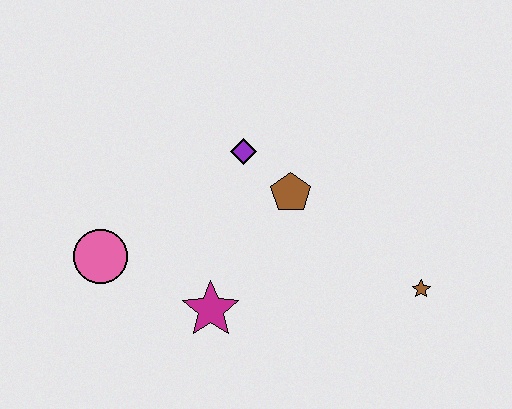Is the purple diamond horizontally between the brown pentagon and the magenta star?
Yes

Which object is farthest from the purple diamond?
The brown star is farthest from the purple diamond.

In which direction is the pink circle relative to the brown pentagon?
The pink circle is to the left of the brown pentagon.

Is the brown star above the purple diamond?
No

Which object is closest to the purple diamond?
The brown pentagon is closest to the purple diamond.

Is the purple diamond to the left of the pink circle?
No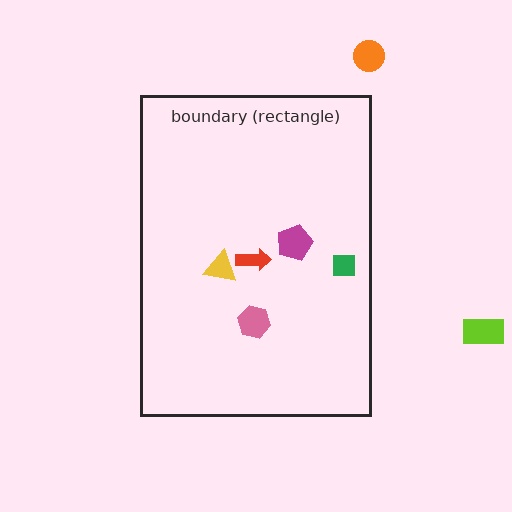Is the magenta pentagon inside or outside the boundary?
Inside.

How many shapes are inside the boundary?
5 inside, 2 outside.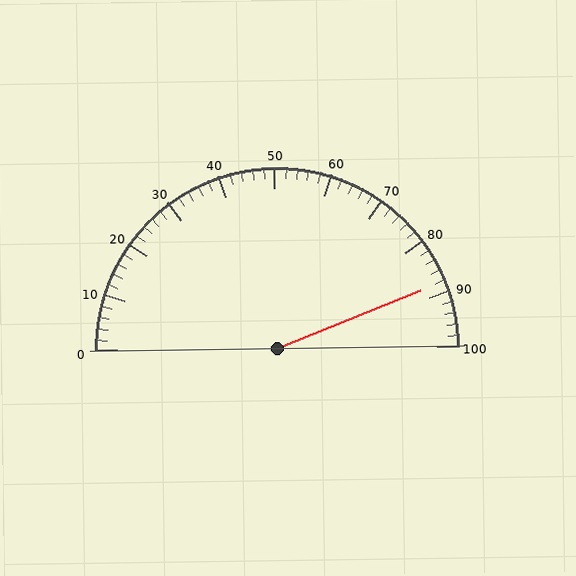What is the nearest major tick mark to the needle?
The nearest major tick mark is 90.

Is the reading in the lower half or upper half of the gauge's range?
The reading is in the upper half of the range (0 to 100).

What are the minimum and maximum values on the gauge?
The gauge ranges from 0 to 100.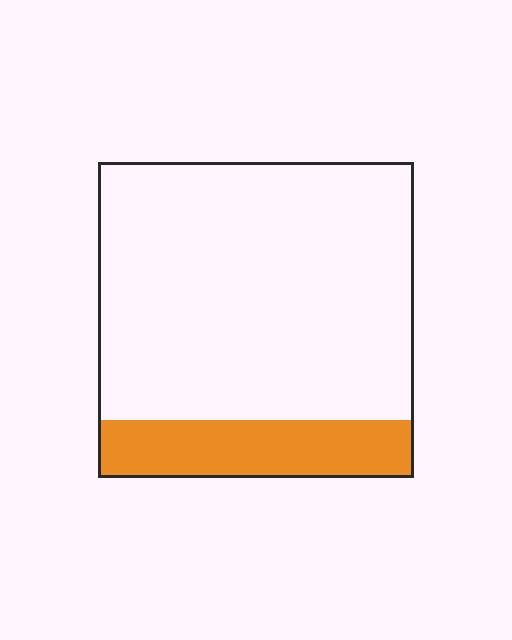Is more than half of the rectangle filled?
No.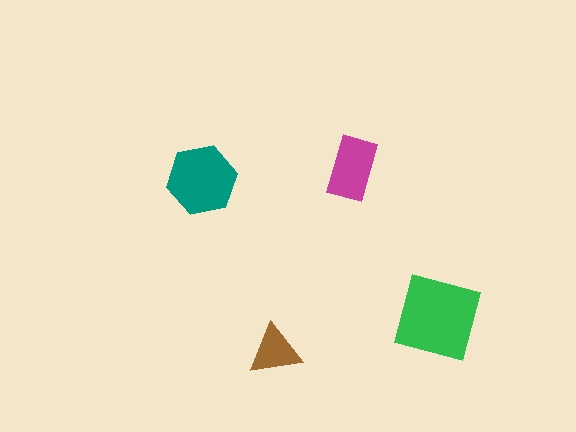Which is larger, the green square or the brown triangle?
The green square.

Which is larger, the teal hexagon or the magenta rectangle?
The teal hexagon.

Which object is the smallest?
The brown triangle.